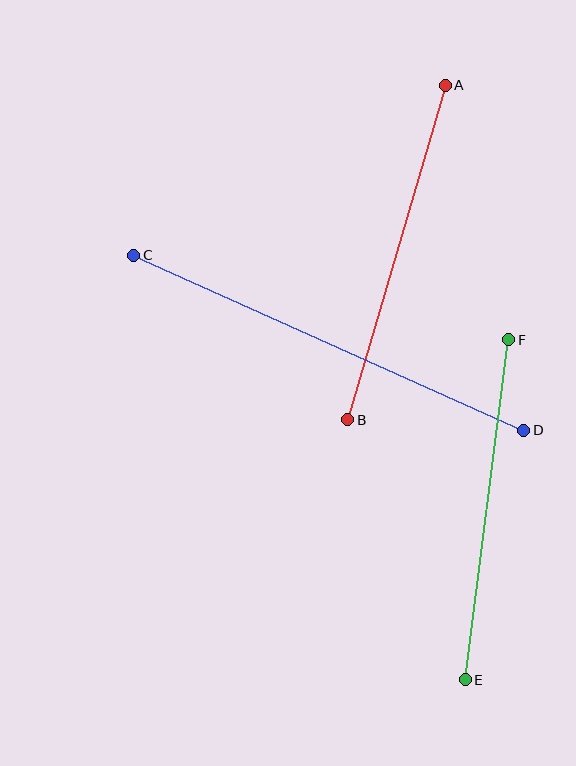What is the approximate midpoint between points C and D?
The midpoint is at approximately (329, 343) pixels.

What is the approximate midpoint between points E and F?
The midpoint is at approximately (487, 510) pixels.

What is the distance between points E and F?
The distance is approximately 343 pixels.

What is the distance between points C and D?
The distance is approximately 427 pixels.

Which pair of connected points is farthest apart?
Points C and D are farthest apart.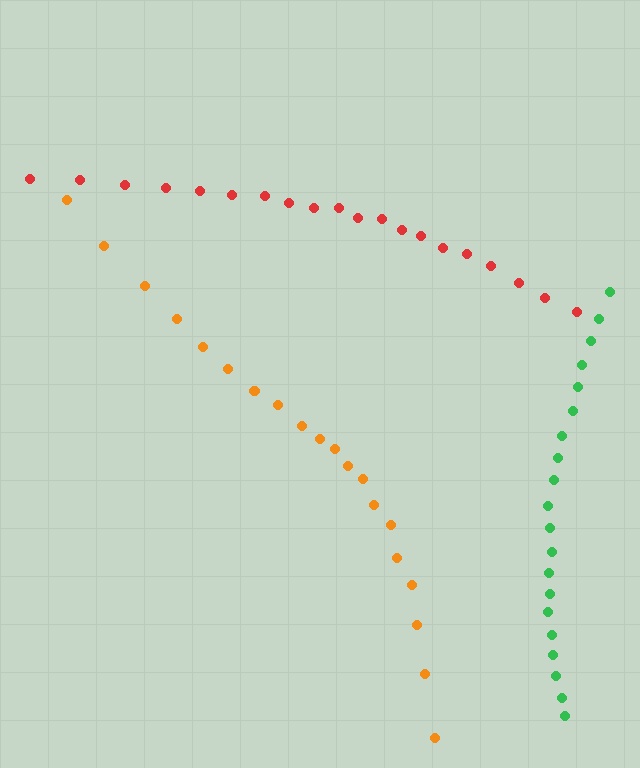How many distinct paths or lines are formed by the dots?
There are 3 distinct paths.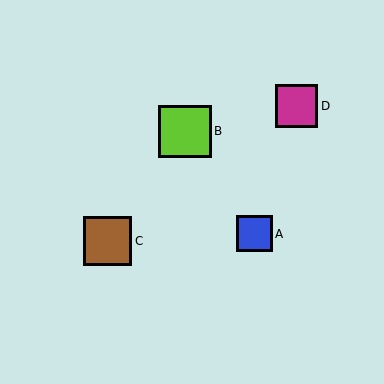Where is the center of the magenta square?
The center of the magenta square is at (297, 106).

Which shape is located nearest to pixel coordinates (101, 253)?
The brown square (labeled C) at (107, 241) is nearest to that location.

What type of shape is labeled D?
Shape D is a magenta square.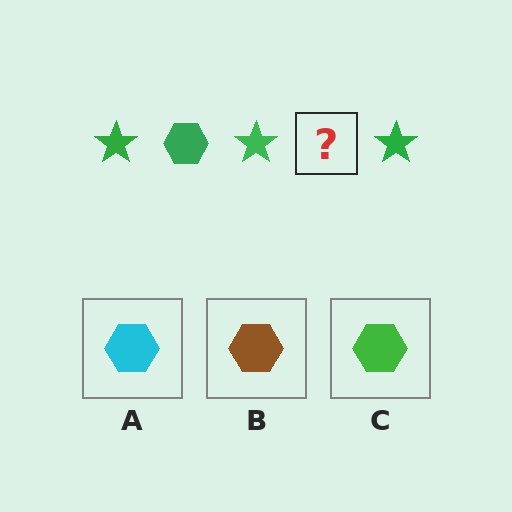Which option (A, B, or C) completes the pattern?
C.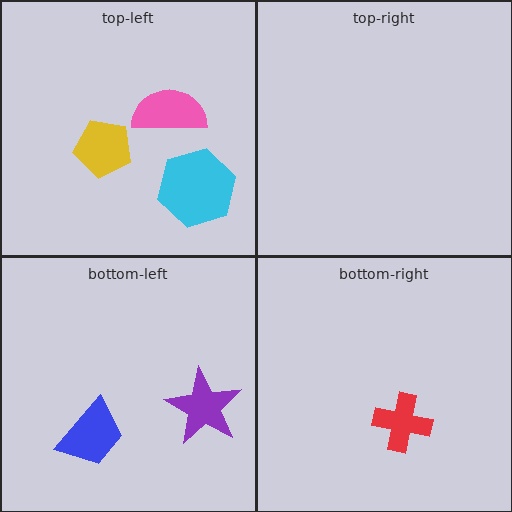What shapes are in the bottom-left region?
The purple star, the blue trapezoid.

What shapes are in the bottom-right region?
The red cross.